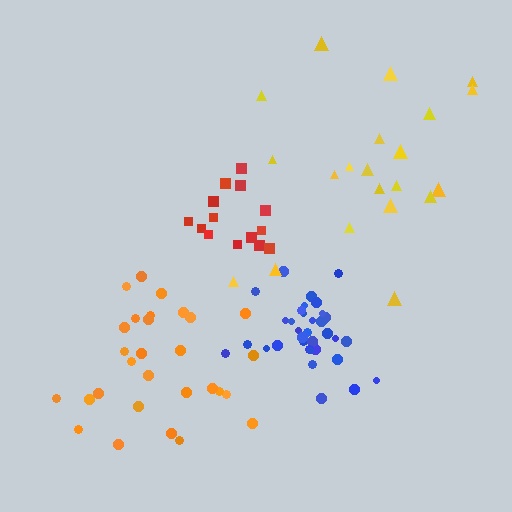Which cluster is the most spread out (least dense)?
Yellow.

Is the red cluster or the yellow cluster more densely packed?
Red.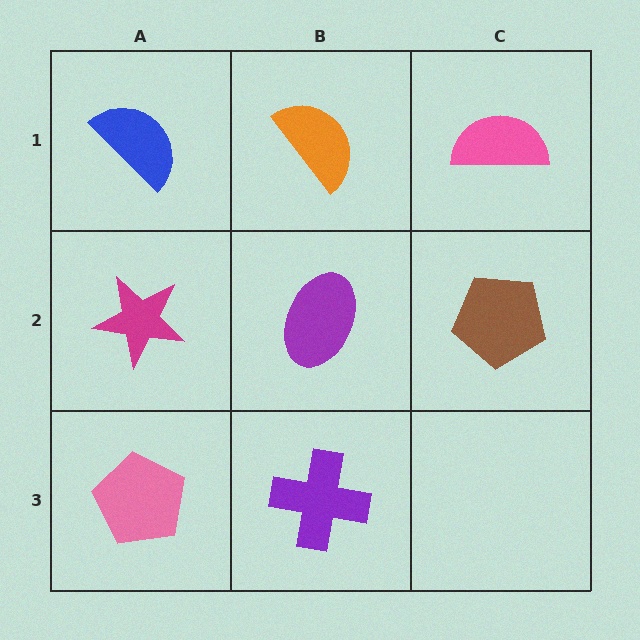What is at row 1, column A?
A blue semicircle.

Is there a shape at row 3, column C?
No, that cell is empty.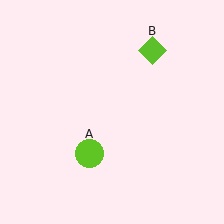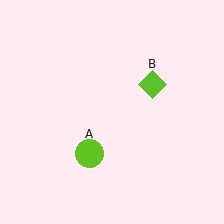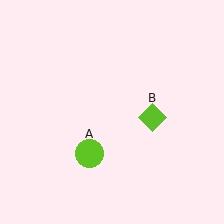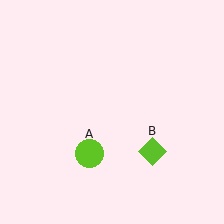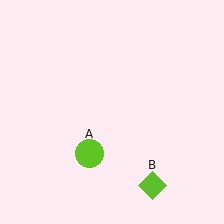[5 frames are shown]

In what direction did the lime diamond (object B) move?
The lime diamond (object B) moved down.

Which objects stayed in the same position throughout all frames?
Lime circle (object A) remained stationary.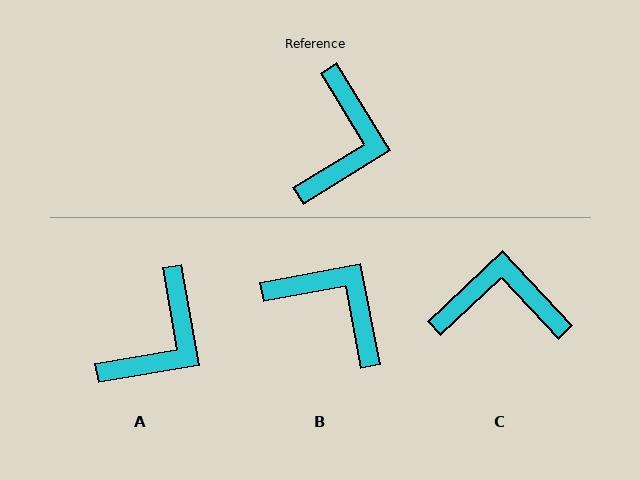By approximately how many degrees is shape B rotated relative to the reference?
Approximately 69 degrees counter-clockwise.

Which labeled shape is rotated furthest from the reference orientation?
C, about 102 degrees away.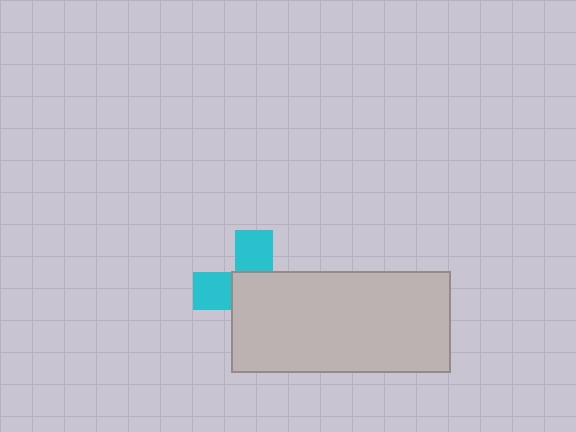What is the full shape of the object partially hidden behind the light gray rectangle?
The partially hidden object is a cyan cross.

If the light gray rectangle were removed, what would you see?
You would see the complete cyan cross.